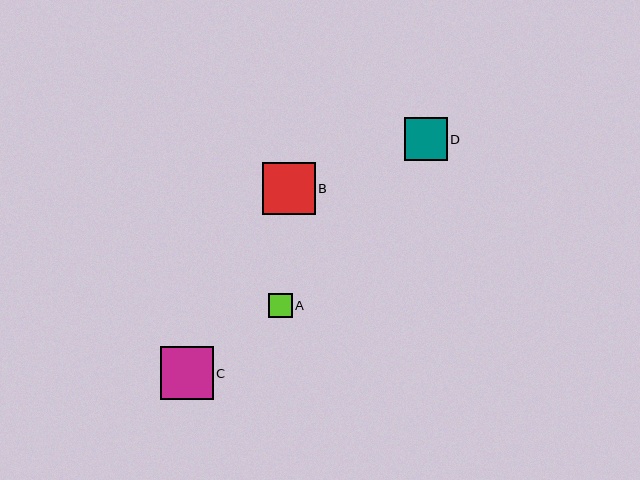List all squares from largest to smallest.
From largest to smallest: C, B, D, A.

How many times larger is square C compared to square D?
Square C is approximately 1.2 times the size of square D.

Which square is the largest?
Square C is the largest with a size of approximately 53 pixels.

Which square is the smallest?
Square A is the smallest with a size of approximately 24 pixels.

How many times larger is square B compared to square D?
Square B is approximately 1.2 times the size of square D.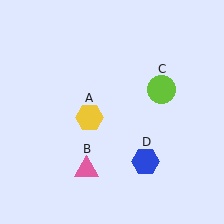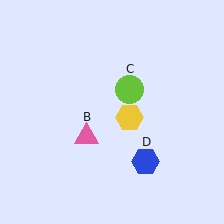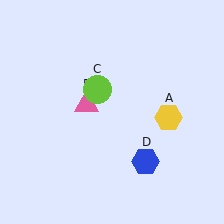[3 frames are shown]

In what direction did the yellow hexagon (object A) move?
The yellow hexagon (object A) moved right.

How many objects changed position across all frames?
3 objects changed position: yellow hexagon (object A), pink triangle (object B), lime circle (object C).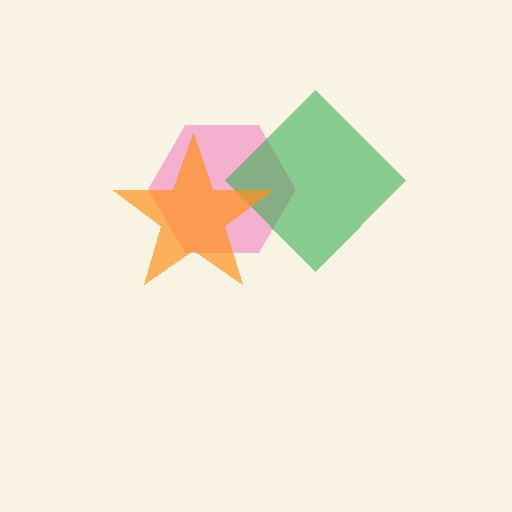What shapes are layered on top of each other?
The layered shapes are: a pink hexagon, a green diamond, an orange star.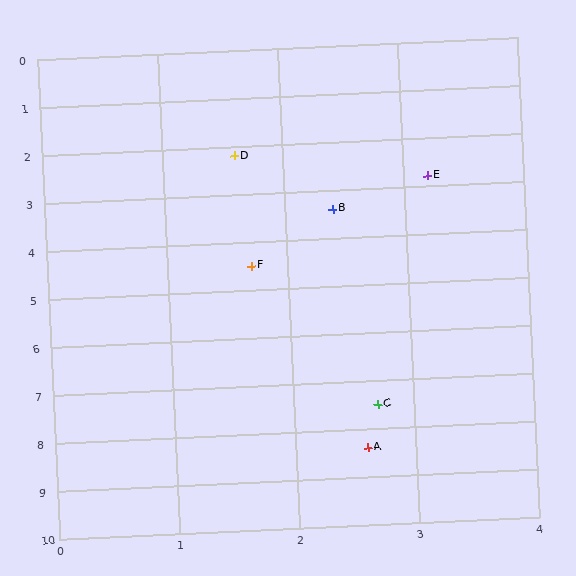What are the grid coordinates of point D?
Point D is at approximately (1.6, 2.2).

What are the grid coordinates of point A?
Point A is at approximately (2.6, 8.4).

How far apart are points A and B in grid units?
Points A and B are about 5.0 grid units apart.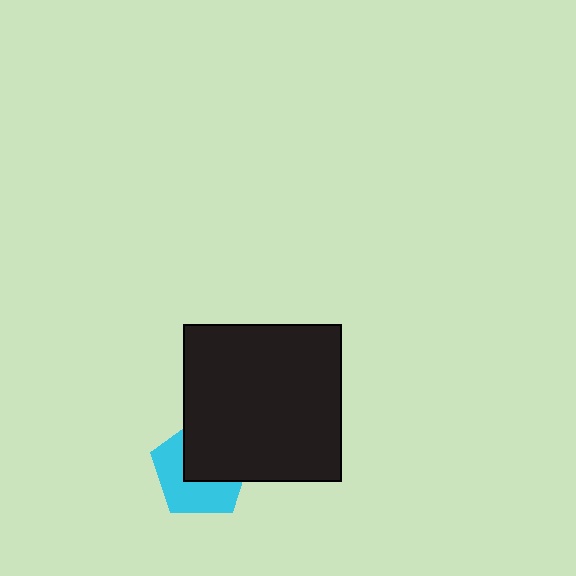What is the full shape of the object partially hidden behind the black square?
The partially hidden object is a cyan pentagon.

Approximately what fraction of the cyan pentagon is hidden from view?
Roughly 48% of the cyan pentagon is hidden behind the black square.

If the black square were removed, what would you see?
You would see the complete cyan pentagon.